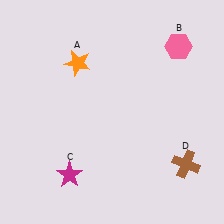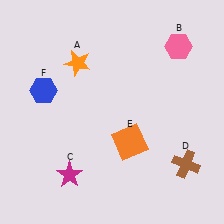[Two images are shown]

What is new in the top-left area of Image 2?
A blue hexagon (F) was added in the top-left area of Image 2.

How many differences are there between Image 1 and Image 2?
There are 2 differences between the two images.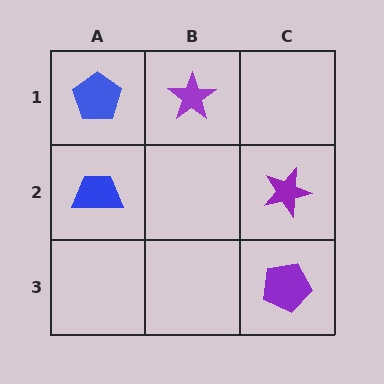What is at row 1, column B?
A purple star.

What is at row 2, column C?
A purple star.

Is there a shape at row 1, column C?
No, that cell is empty.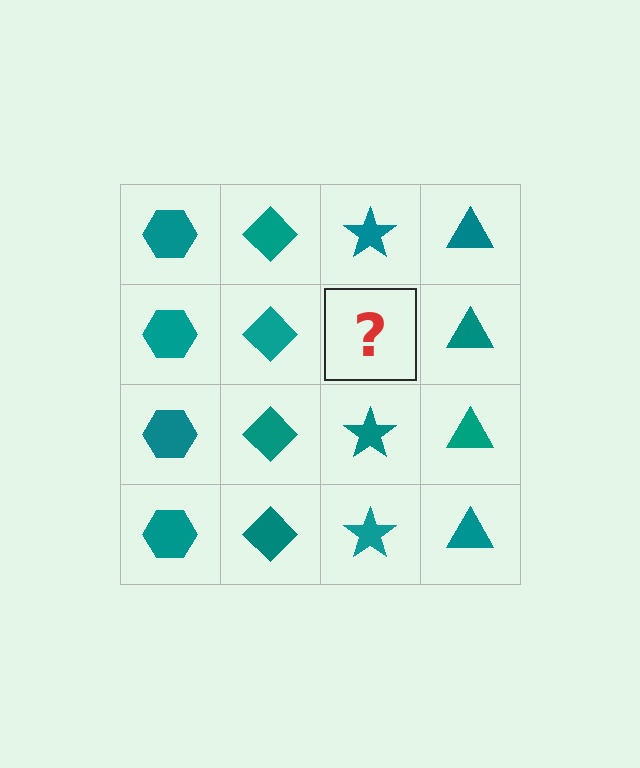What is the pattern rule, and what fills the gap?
The rule is that each column has a consistent shape. The gap should be filled with a teal star.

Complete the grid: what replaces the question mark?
The question mark should be replaced with a teal star.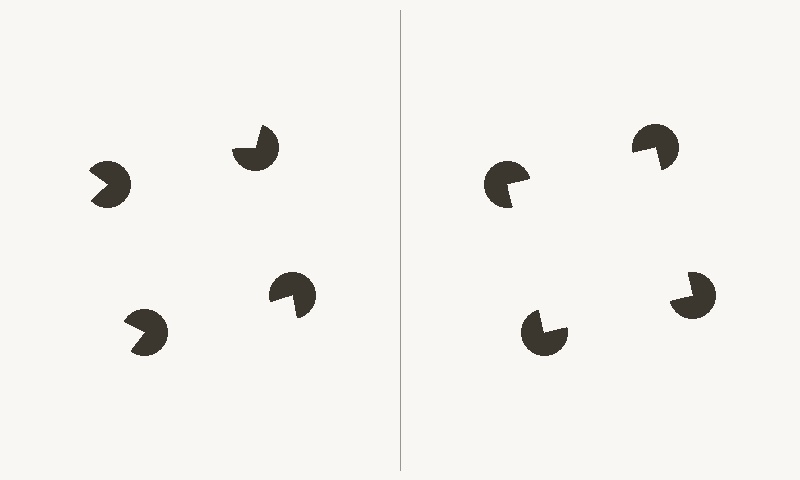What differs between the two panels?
The pac-man discs are positioned identically on both sides; only the wedge orientations differ. On the right they align to a square; on the left they are misaligned.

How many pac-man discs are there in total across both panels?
8 — 4 on each side.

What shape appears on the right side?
An illusory square.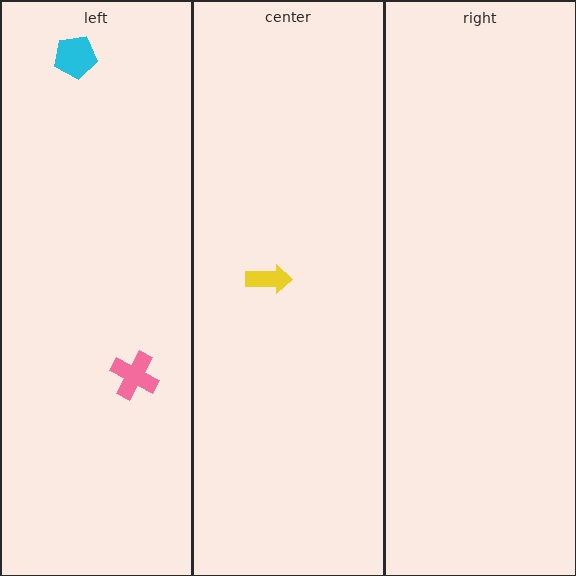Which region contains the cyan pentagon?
The left region.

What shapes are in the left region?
The cyan pentagon, the pink cross.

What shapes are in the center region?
The yellow arrow.